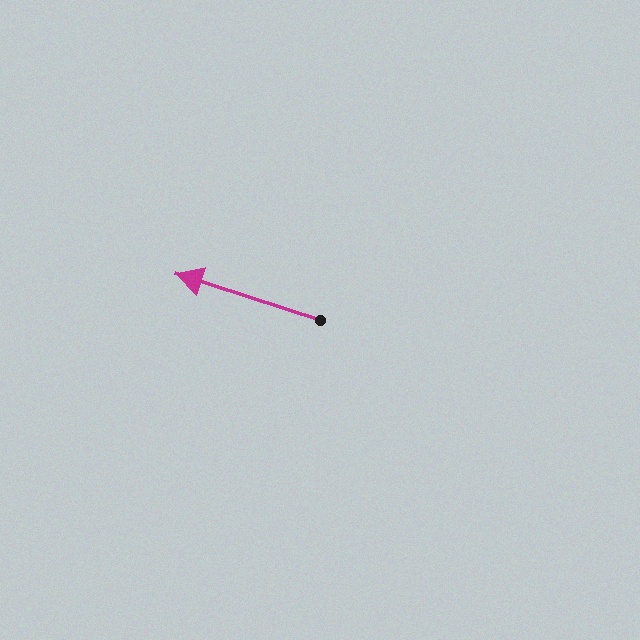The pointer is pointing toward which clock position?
Roughly 10 o'clock.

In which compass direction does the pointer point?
West.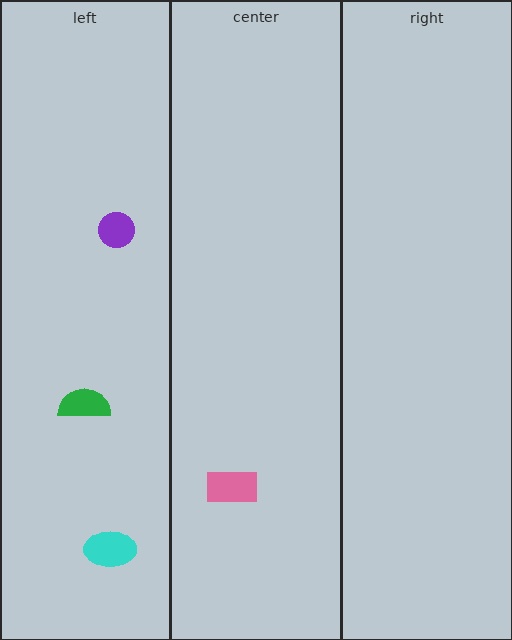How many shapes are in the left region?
3.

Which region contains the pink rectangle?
The center region.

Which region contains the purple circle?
The left region.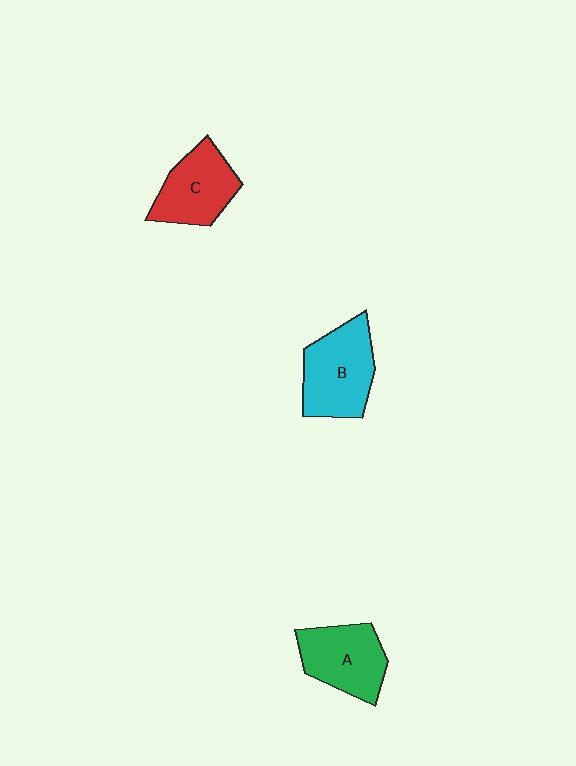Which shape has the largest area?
Shape B (cyan).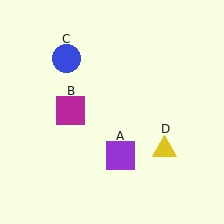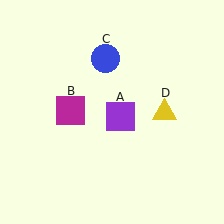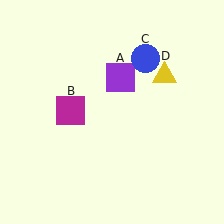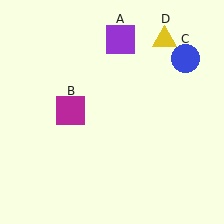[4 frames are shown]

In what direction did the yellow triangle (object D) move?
The yellow triangle (object D) moved up.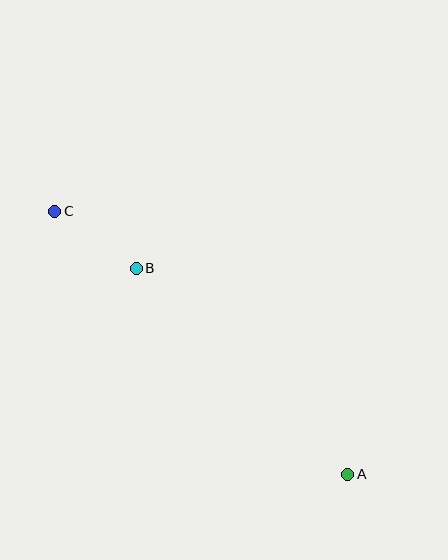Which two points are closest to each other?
Points B and C are closest to each other.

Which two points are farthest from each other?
Points A and C are farthest from each other.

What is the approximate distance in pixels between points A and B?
The distance between A and B is approximately 295 pixels.